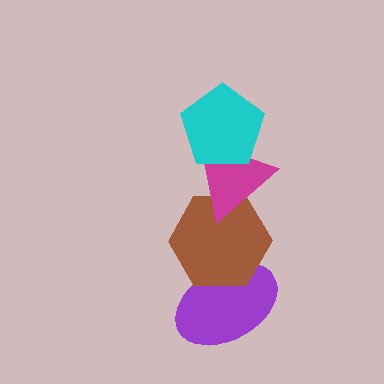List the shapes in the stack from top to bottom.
From top to bottom: the cyan pentagon, the magenta triangle, the brown hexagon, the purple ellipse.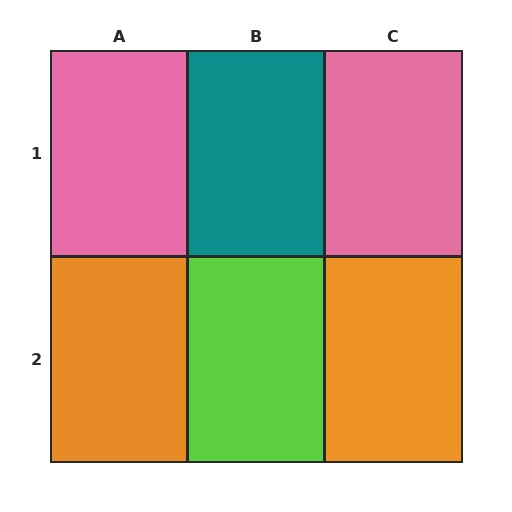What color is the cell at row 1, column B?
Teal.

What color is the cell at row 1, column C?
Pink.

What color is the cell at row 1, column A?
Pink.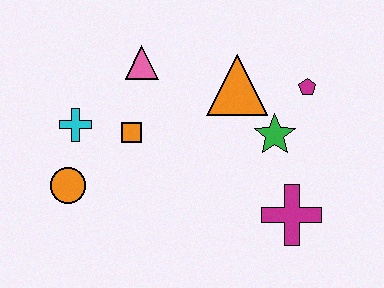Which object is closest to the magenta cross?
The green star is closest to the magenta cross.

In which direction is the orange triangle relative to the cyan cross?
The orange triangle is to the right of the cyan cross.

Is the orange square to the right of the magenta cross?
No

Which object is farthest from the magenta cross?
The cyan cross is farthest from the magenta cross.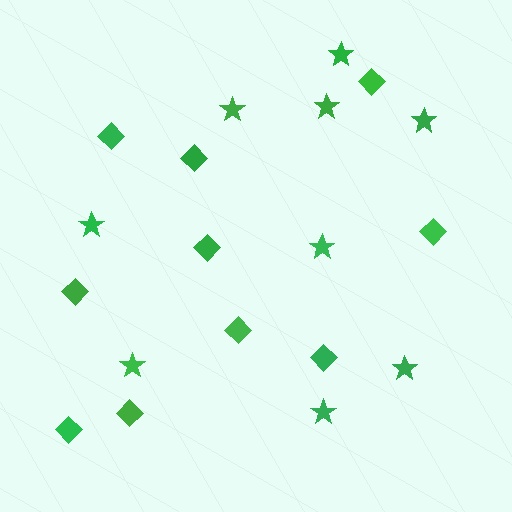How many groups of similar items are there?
There are 2 groups: one group of diamonds (10) and one group of stars (9).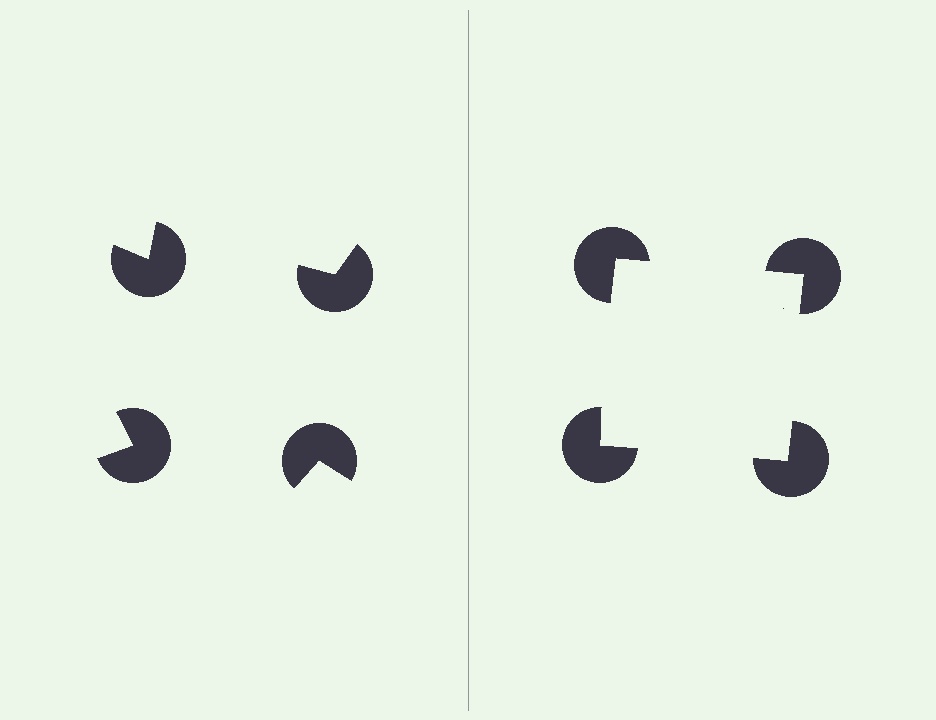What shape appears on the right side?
An illusory square.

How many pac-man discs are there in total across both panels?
8 — 4 on each side.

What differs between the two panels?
The pac-man discs are positioned identically on both sides; only the wedge orientations differ. On the right they align to a square; on the left they are misaligned.